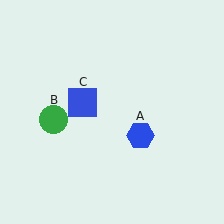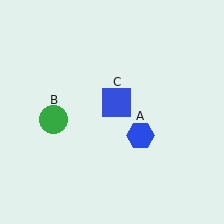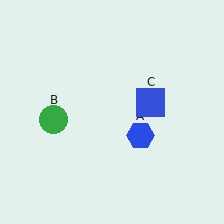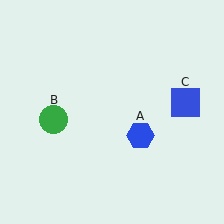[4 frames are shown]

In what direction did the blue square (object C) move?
The blue square (object C) moved right.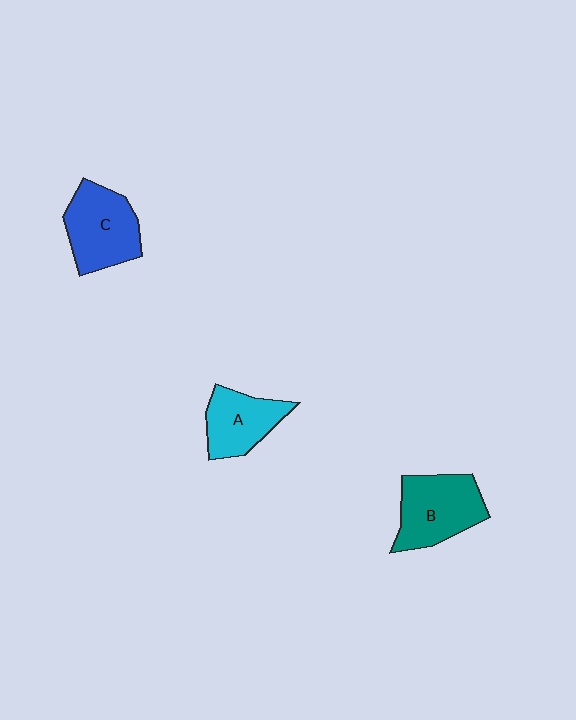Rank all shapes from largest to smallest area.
From largest to smallest: B (teal), C (blue), A (cyan).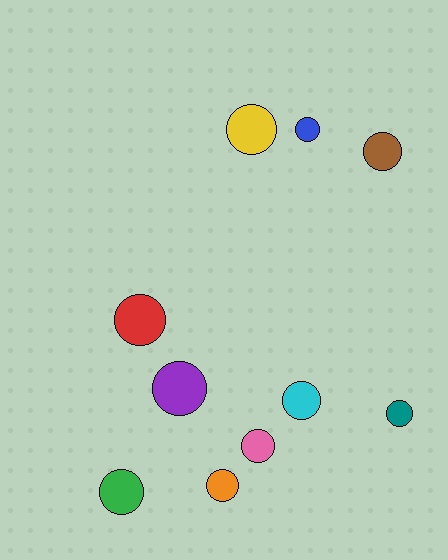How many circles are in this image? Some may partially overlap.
There are 10 circles.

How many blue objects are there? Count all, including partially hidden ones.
There is 1 blue object.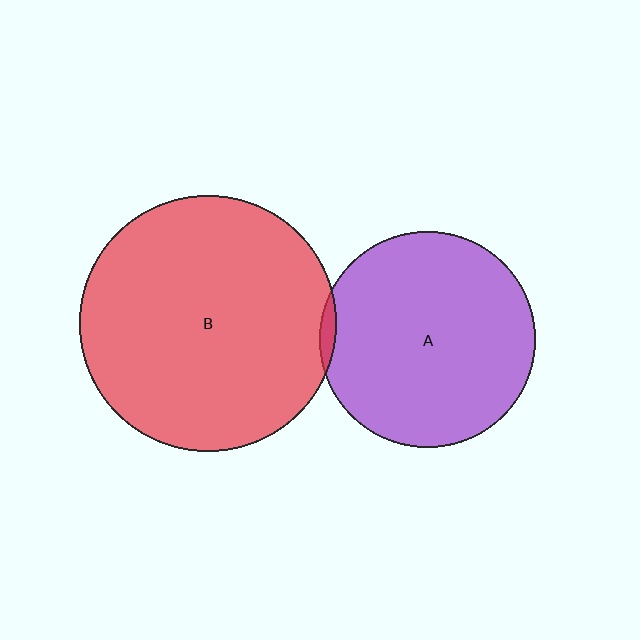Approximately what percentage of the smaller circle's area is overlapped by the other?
Approximately 5%.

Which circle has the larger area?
Circle B (red).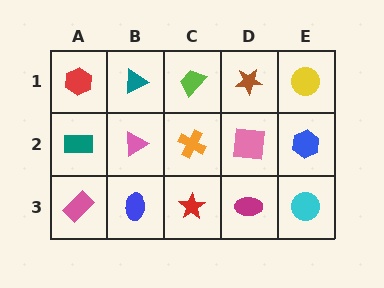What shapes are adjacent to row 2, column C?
A lime trapezoid (row 1, column C), a red star (row 3, column C), a pink triangle (row 2, column B), a pink square (row 2, column D).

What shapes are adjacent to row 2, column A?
A red hexagon (row 1, column A), a pink rectangle (row 3, column A), a pink triangle (row 2, column B).